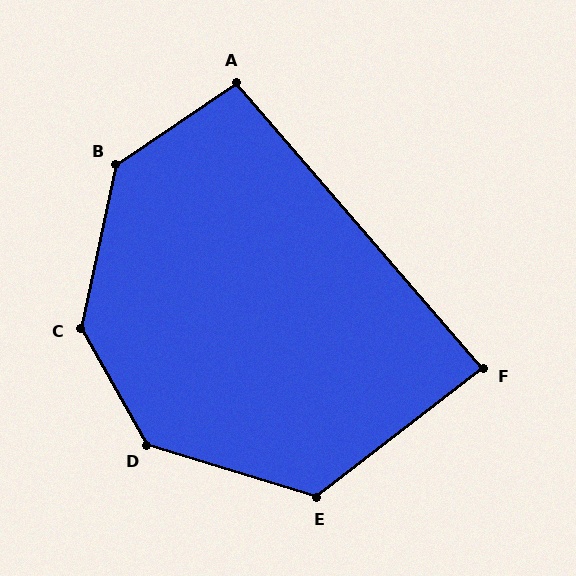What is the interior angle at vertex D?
Approximately 137 degrees (obtuse).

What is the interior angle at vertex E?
Approximately 125 degrees (obtuse).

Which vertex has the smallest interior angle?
F, at approximately 87 degrees.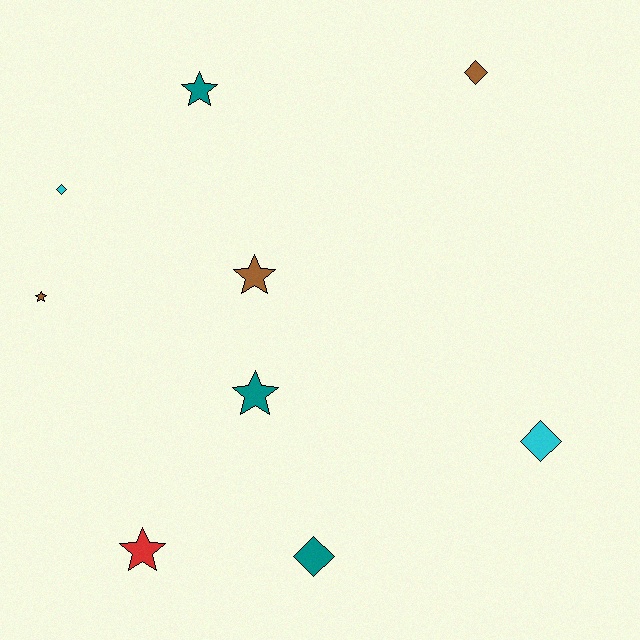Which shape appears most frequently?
Star, with 5 objects.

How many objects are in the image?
There are 9 objects.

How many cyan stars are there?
There are no cyan stars.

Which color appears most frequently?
Teal, with 3 objects.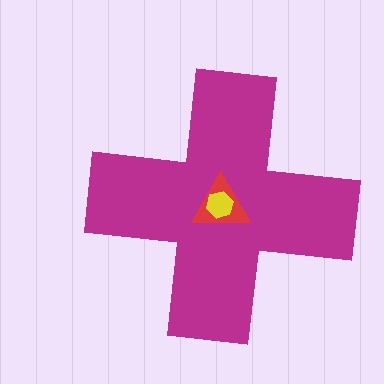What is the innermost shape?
The yellow hexagon.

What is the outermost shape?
The magenta cross.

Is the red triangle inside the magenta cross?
Yes.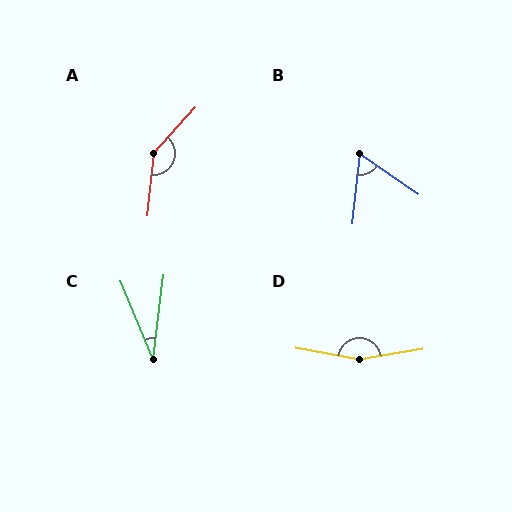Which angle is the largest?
D, at approximately 161 degrees.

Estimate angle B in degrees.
Approximately 62 degrees.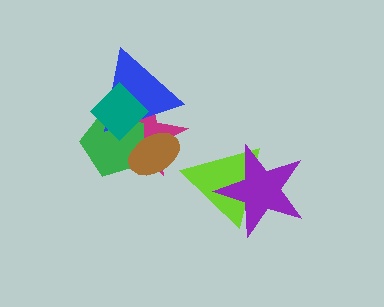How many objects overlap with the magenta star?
4 objects overlap with the magenta star.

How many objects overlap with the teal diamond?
3 objects overlap with the teal diamond.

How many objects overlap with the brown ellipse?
3 objects overlap with the brown ellipse.